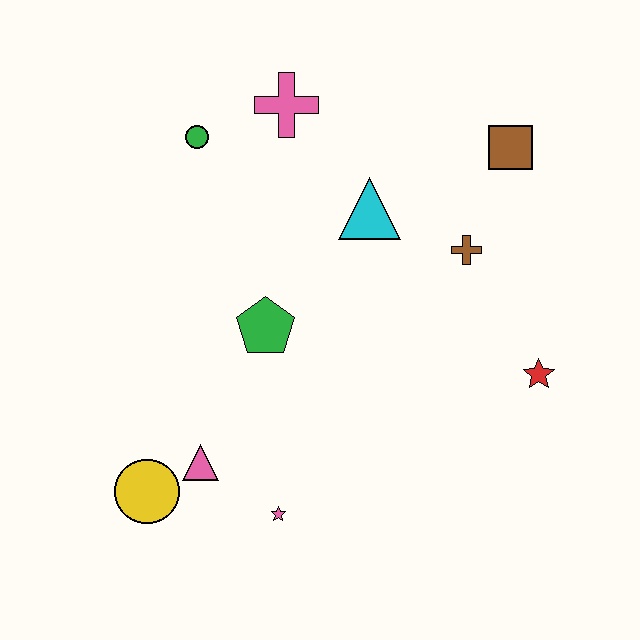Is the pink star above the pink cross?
No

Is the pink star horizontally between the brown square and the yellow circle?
Yes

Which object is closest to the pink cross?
The green circle is closest to the pink cross.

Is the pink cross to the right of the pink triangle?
Yes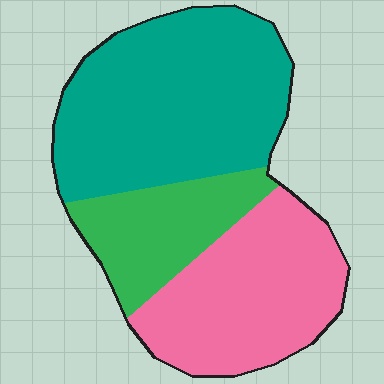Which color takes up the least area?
Green, at roughly 20%.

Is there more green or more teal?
Teal.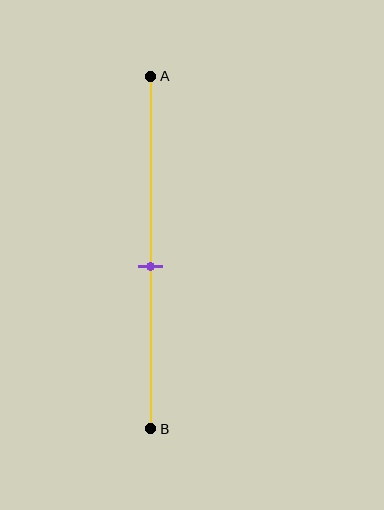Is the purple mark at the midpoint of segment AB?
No, the mark is at about 55% from A, not at the 50% midpoint.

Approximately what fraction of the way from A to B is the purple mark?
The purple mark is approximately 55% of the way from A to B.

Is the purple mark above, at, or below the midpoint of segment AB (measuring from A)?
The purple mark is below the midpoint of segment AB.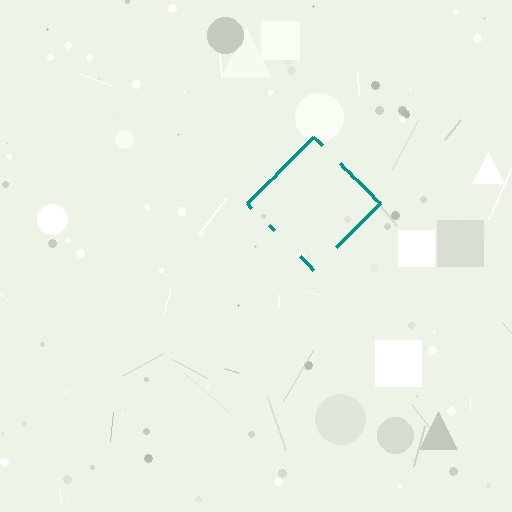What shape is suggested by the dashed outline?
The dashed outline suggests a diamond.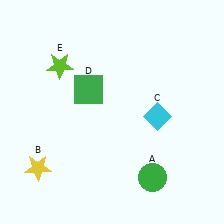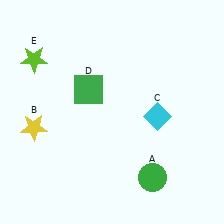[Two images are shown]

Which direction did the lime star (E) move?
The lime star (E) moved left.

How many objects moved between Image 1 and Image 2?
2 objects moved between the two images.